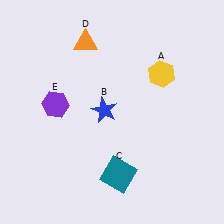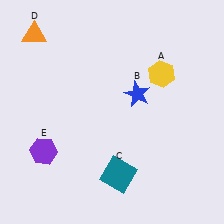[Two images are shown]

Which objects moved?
The objects that moved are: the blue star (B), the orange triangle (D), the purple hexagon (E).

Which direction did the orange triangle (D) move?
The orange triangle (D) moved left.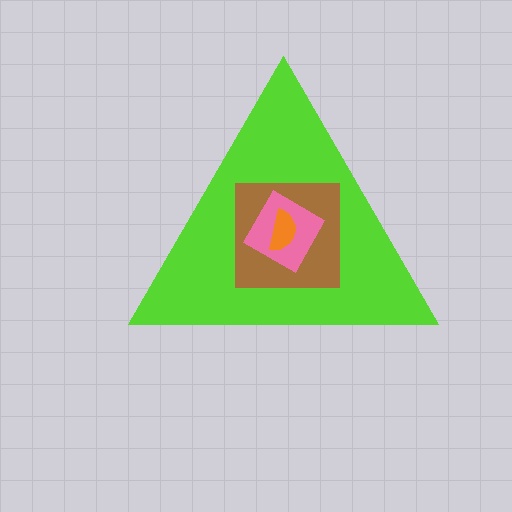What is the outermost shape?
The lime triangle.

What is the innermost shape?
The orange semicircle.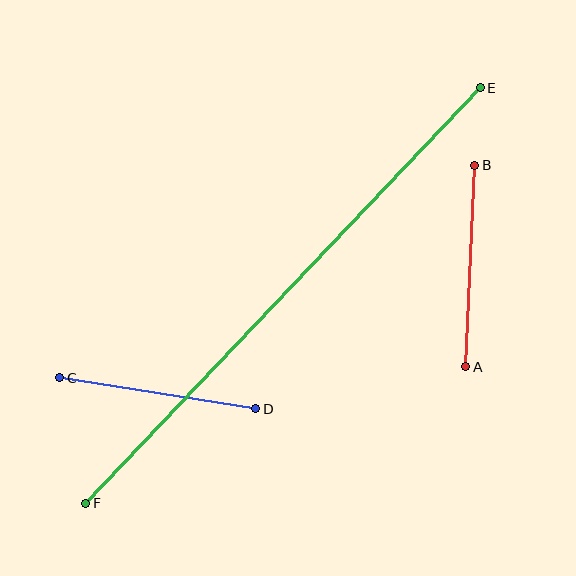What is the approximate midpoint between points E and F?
The midpoint is at approximately (283, 296) pixels.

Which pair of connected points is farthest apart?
Points E and F are farthest apart.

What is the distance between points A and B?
The distance is approximately 202 pixels.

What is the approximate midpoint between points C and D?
The midpoint is at approximately (158, 393) pixels.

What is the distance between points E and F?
The distance is approximately 573 pixels.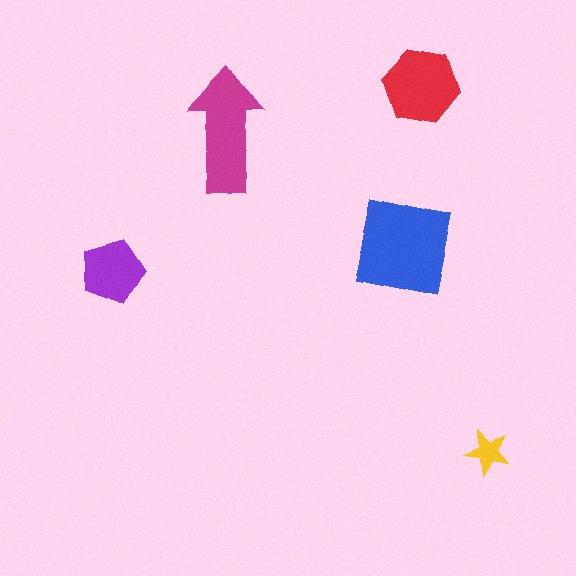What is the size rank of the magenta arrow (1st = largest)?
2nd.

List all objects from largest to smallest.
The blue square, the magenta arrow, the red hexagon, the purple pentagon, the yellow star.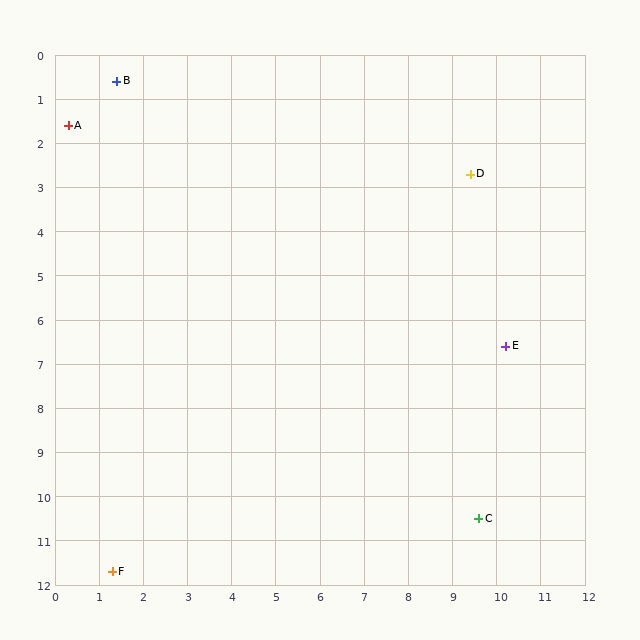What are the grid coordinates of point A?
Point A is at approximately (0.3, 1.6).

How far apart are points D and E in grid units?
Points D and E are about 4.0 grid units apart.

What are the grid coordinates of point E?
Point E is at approximately (10.2, 6.6).